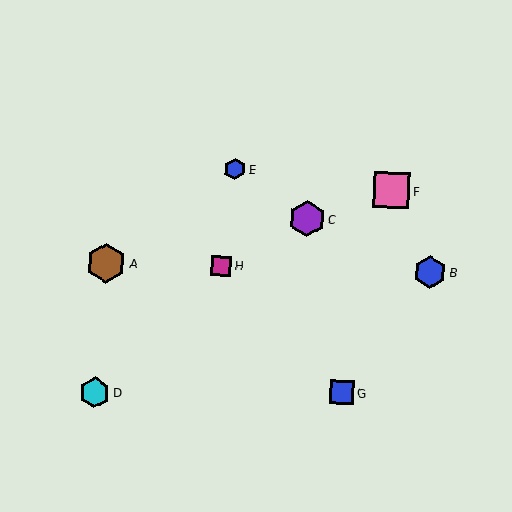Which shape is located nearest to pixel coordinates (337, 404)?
The blue square (labeled G) at (342, 392) is nearest to that location.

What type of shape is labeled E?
Shape E is a blue hexagon.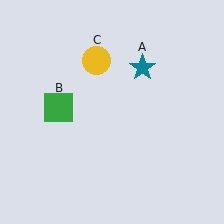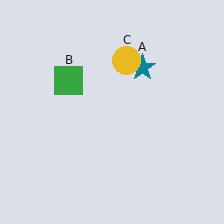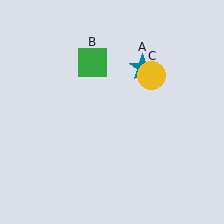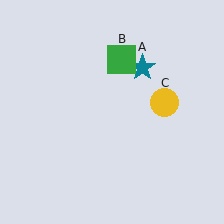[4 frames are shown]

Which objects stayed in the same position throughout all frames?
Teal star (object A) remained stationary.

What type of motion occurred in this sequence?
The green square (object B), yellow circle (object C) rotated clockwise around the center of the scene.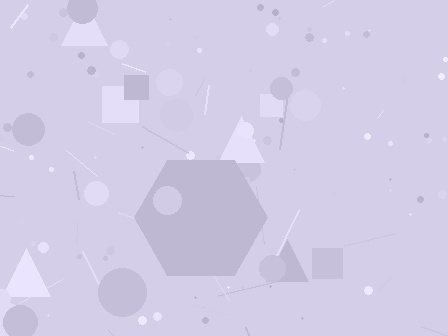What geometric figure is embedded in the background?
A hexagon is embedded in the background.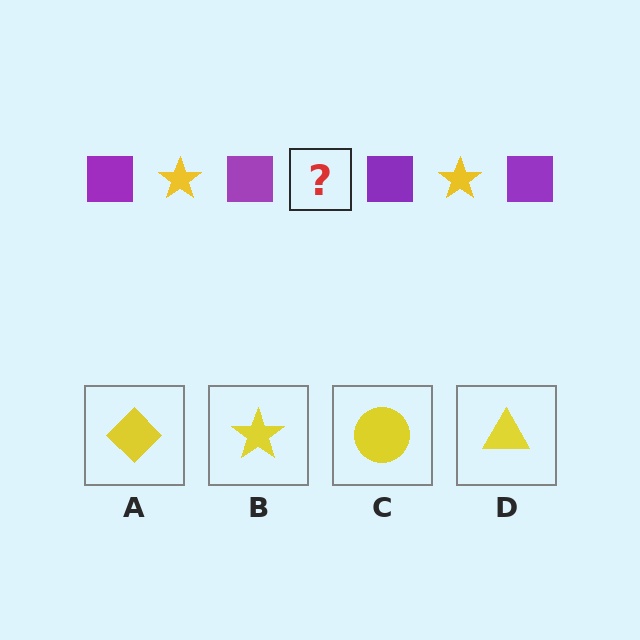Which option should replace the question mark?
Option B.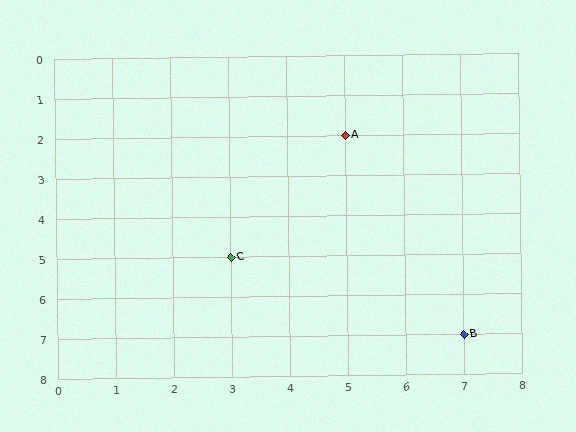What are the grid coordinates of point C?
Point C is at grid coordinates (3, 5).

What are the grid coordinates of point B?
Point B is at grid coordinates (7, 7).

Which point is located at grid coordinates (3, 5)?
Point C is at (3, 5).